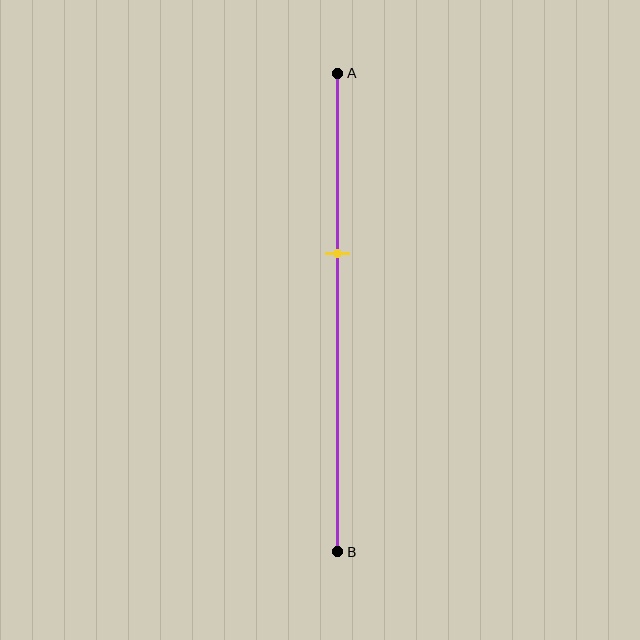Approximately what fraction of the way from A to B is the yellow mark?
The yellow mark is approximately 40% of the way from A to B.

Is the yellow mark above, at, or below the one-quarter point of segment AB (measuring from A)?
The yellow mark is below the one-quarter point of segment AB.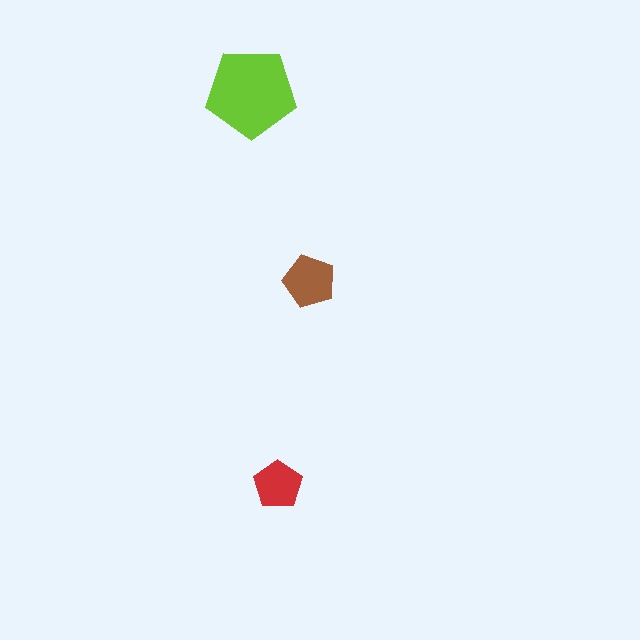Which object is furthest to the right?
The brown pentagon is rightmost.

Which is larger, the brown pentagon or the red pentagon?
The brown one.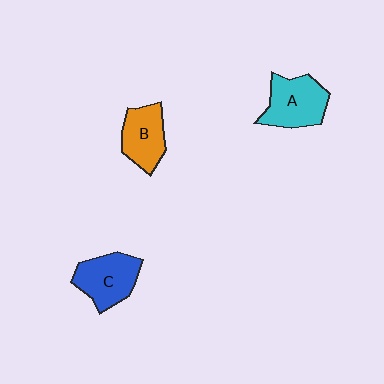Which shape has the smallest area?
Shape B (orange).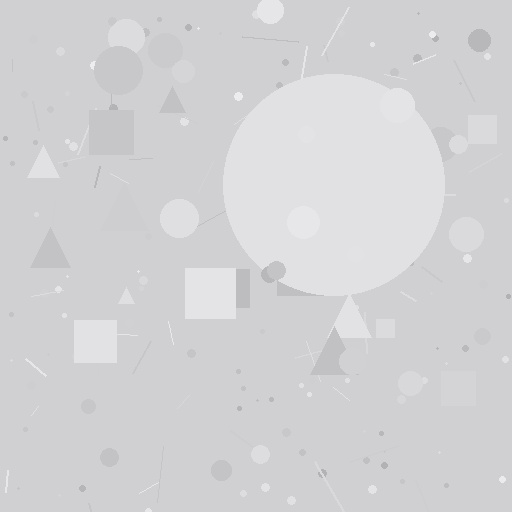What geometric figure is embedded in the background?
A circle is embedded in the background.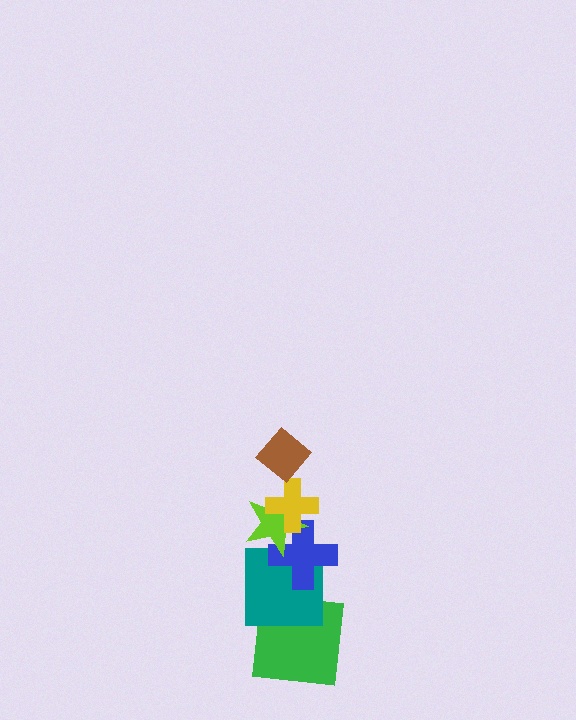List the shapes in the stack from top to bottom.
From top to bottom: the brown diamond, the yellow cross, the lime star, the blue cross, the teal square, the green square.